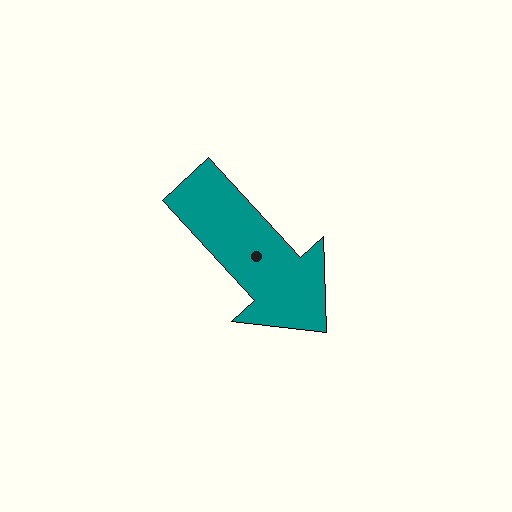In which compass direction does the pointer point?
Southeast.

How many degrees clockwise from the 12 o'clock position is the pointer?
Approximately 137 degrees.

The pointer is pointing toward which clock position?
Roughly 5 o'clock.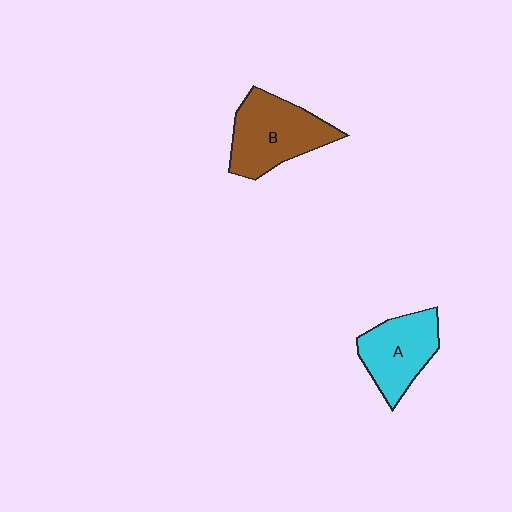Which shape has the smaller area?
Shape A (cyan).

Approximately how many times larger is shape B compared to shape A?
Approximately 1.2 times.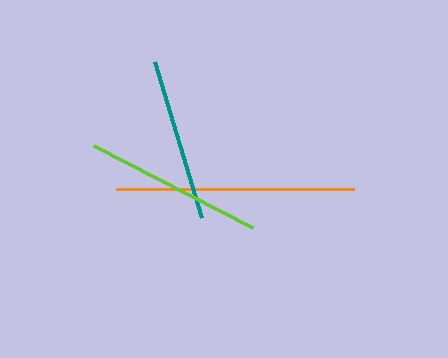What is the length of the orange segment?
The orange segment is approximately 238 pixels long.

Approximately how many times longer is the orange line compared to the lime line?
The orange line is approximately 1.3 times the length of the lime line.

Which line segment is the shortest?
The teal line is the shortest at approximately 163 pixels.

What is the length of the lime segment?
The lime segment is approximately 179 pixels long.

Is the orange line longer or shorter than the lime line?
The orange line is longer than the lime line.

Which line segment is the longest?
The orange line is the longest at approximately 238 pixels.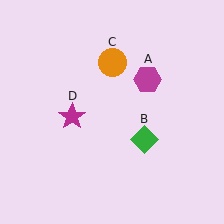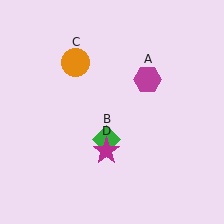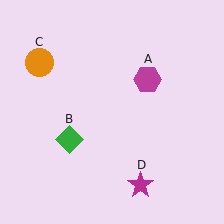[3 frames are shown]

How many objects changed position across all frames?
3 objects changed position: green diamond (object B), orange circle (object C), magenta star (object D).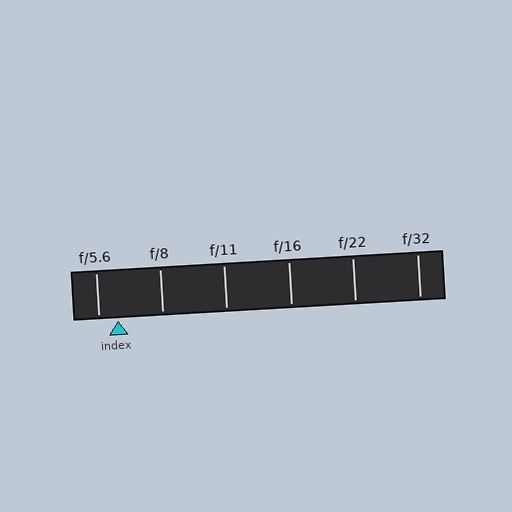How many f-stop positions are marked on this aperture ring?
There are 6 f-stop positions marked.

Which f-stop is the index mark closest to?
The index mark is closest to f/5.6.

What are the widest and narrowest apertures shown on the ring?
The widest aperture shown is f/5.6 and the narrowest is f/32.